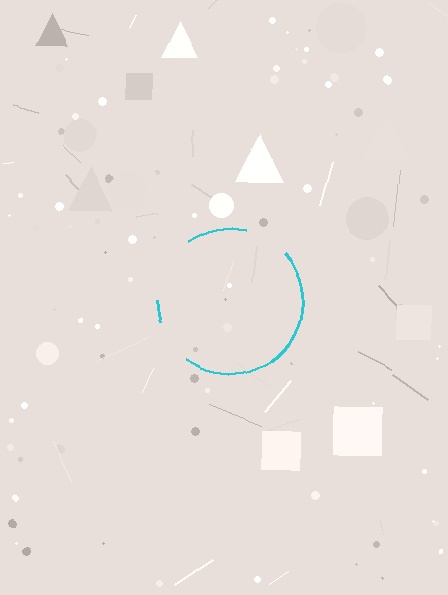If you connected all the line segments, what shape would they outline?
They would outline a circle.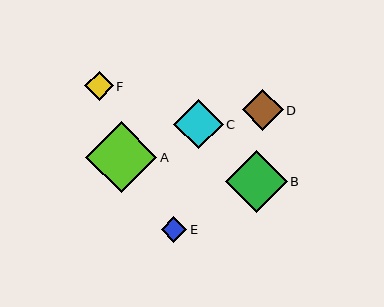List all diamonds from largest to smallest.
From largest to smallest: A, B, C, D, F, E.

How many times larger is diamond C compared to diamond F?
Diamond C is approximately 1.7 times the size of diamond F.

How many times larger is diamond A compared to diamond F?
Diamond A is approximately 2.5 times the size of diamond F.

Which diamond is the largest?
Diamond A is the largest with a size of approximately 71 pixels.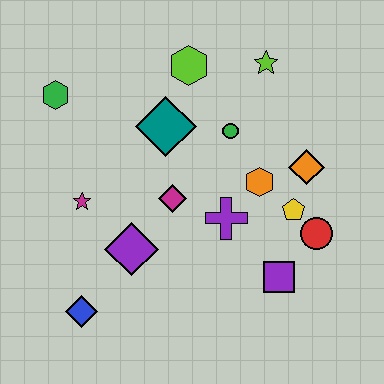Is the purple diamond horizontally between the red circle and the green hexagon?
Yes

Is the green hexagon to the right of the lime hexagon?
No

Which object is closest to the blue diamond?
The purple diamond is closest to the blue diamond.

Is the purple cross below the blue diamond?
No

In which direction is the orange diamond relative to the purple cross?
The orange diamond is to the right of the purple cross.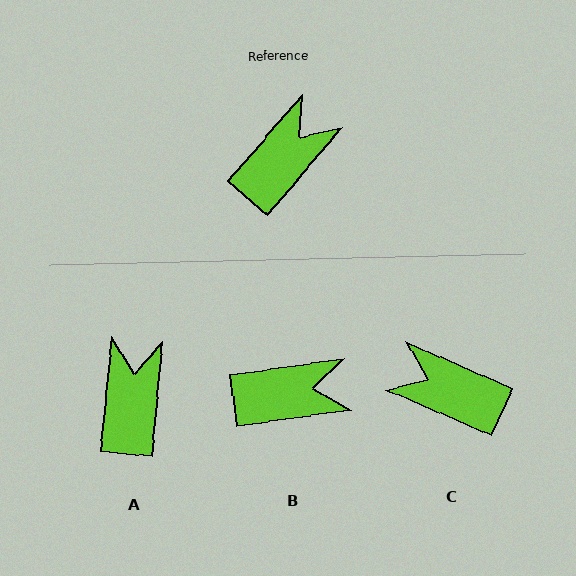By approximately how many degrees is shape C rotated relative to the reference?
Approximately 107 degrees counter-clockwise.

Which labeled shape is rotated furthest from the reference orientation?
C, about 107 degrees away.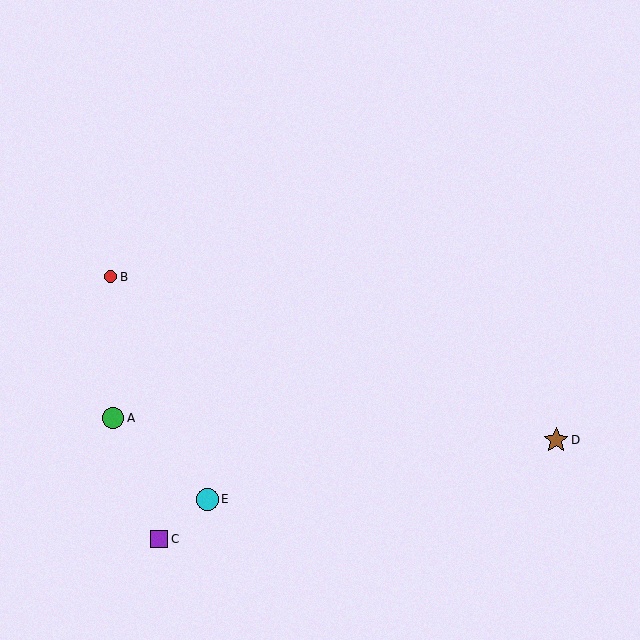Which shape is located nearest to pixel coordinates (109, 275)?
The red circle (labeled B) at (110, 277) is nearest to that location.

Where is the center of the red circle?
The center of the red circle is at (110, 277).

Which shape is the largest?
The brown star (labeled D) is the largest.